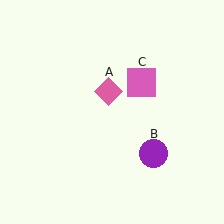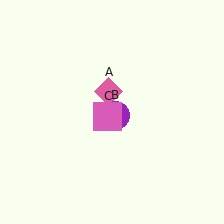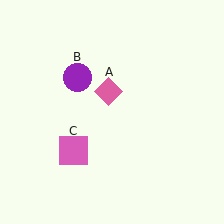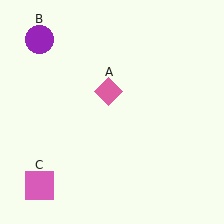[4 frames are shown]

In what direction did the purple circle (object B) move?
The purple circle (object B) moved up and to the left.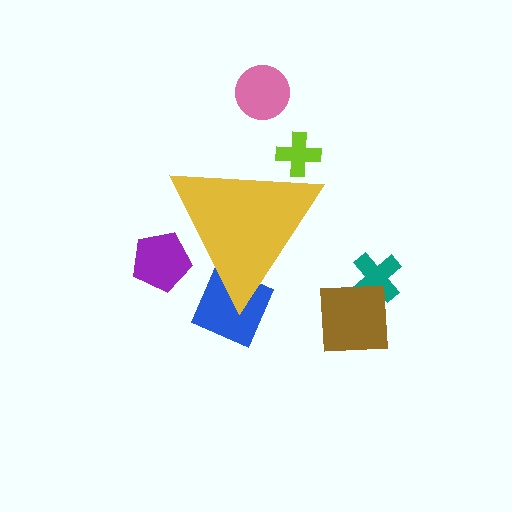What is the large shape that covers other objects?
A yellow triangle.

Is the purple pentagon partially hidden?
Yes, the purple pentagon is partially hidden behind the yellow triangle.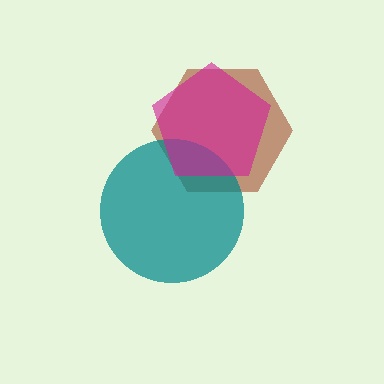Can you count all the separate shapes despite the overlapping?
Yes, there are 3 separate shapes.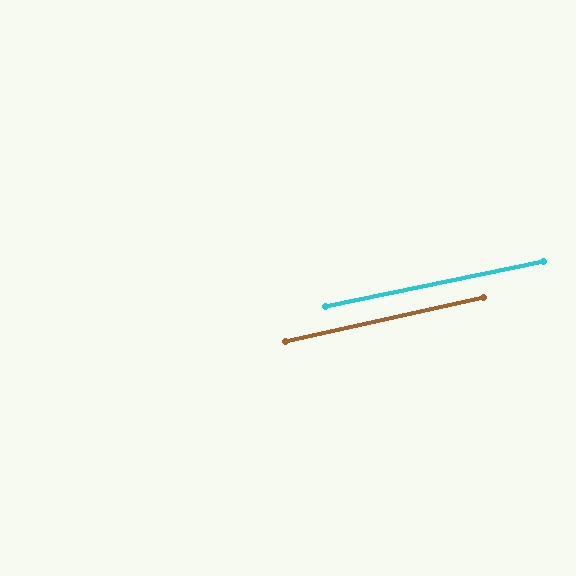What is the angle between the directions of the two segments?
Approximately 1 degree.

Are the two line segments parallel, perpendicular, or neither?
Parallel — their directions differ by only 0.6°.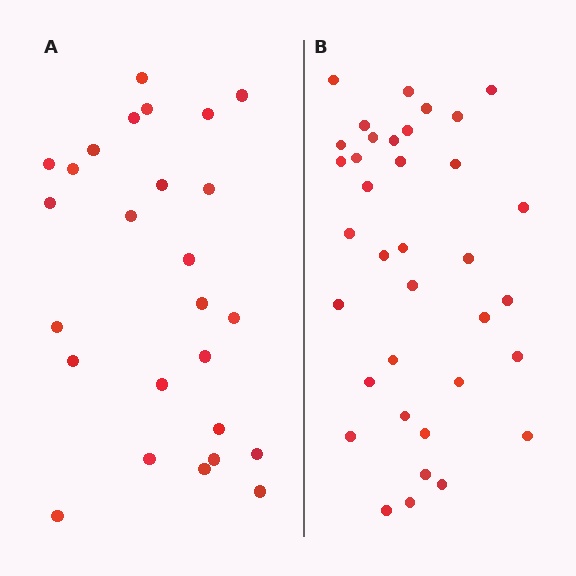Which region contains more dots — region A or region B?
Region B (the right region) has more dots.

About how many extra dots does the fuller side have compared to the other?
Region B has roughly 10 or so more dots than region A.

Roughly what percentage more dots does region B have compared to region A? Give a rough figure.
About 40% more.